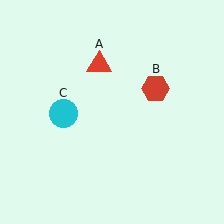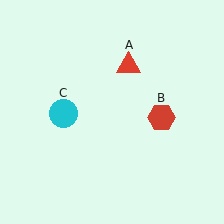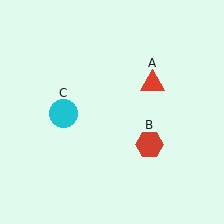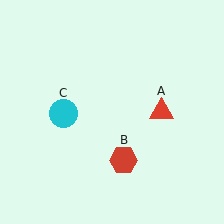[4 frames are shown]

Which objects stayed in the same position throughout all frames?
Cyan circle (object C) remained stationary.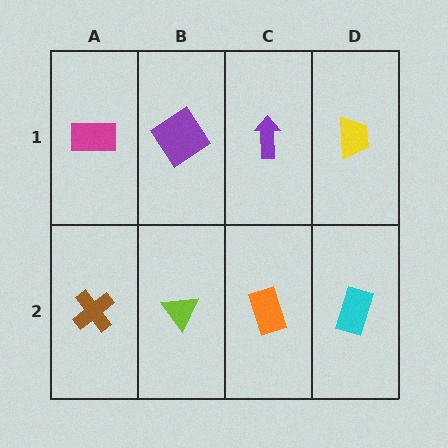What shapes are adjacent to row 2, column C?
A purple arrow (row 1, column C), a lime triangle (row 2, column B), a cyan rectangle (row 2, column D).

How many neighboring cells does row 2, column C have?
3.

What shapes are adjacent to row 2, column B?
A purple diamond (row 1, column B), a brown cross (row 2, column A), an orange rectangle (row 2, column C).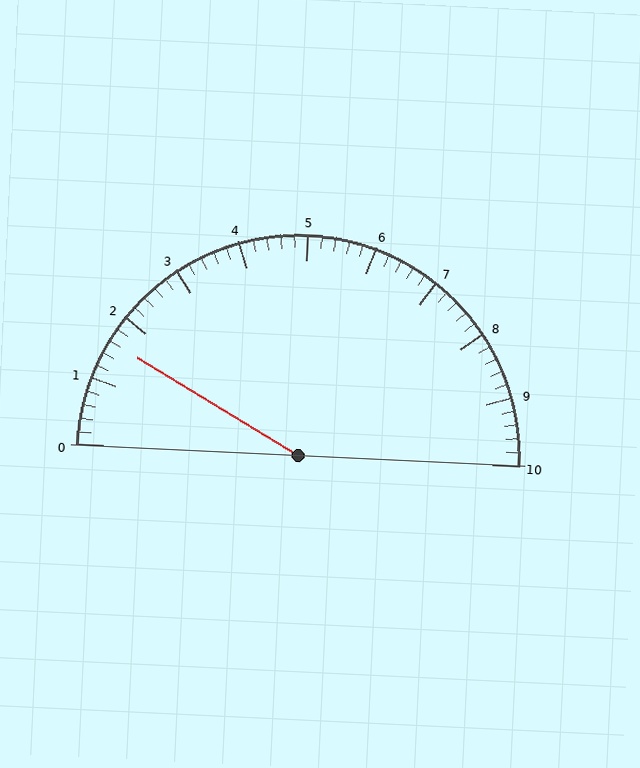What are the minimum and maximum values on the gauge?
The gauge ranges from 0 to 10.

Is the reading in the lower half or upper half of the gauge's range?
The reading is in the lower half of the range (0 to 10).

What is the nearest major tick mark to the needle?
The nearest major tick mark is 2.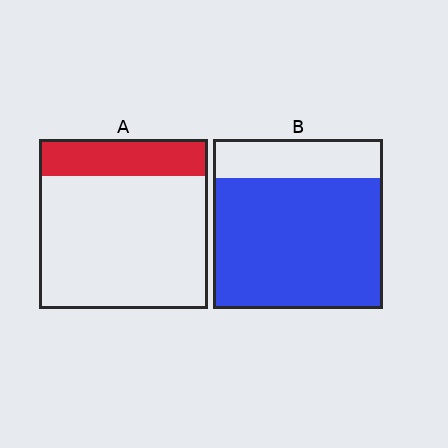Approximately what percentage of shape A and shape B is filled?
A is approximately 20% and B is approximately 75%.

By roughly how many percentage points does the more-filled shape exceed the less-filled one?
By roughly 55 percentage points (B over A).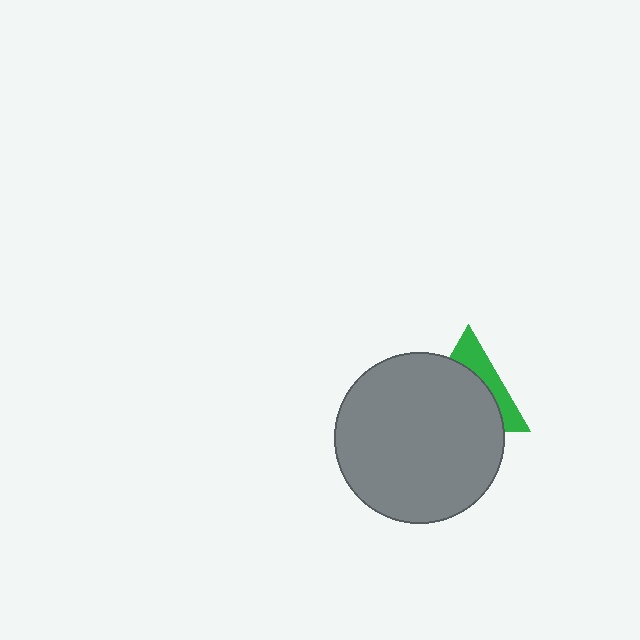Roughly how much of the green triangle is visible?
A small part of it is visible (roughly 33%).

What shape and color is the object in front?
The object in front is a gray circle.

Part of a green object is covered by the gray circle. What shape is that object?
It is a triangle.